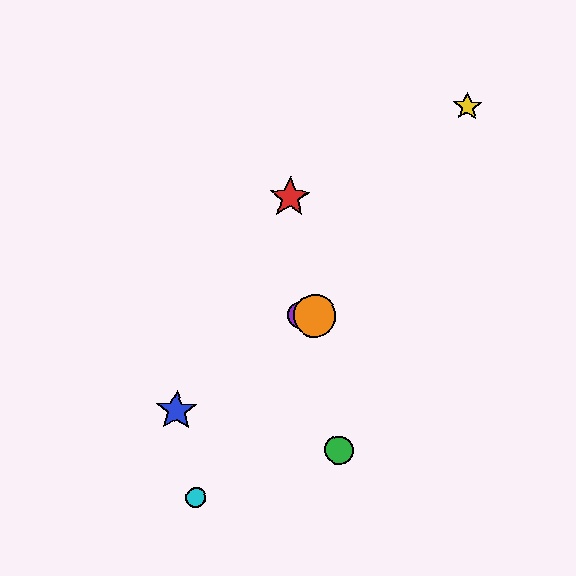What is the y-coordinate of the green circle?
The green circle is at y≈450.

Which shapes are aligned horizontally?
The purple circle, the orange circle are aligned horizontally.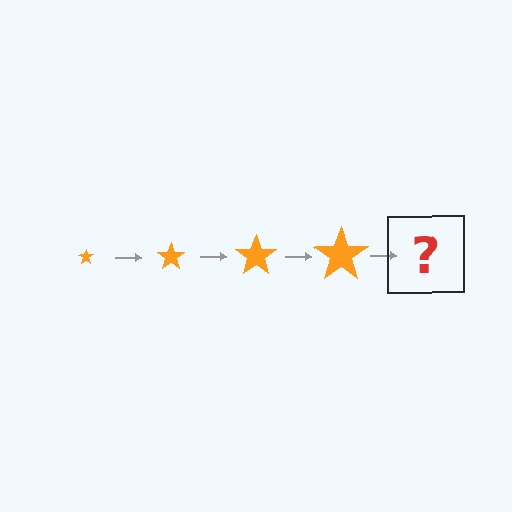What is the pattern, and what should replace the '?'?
The pattern is that the star gets progressively larger each step. The '?' should be an orange star, larger than the previous one.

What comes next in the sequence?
The next element should be an orange star, larger than the previous one.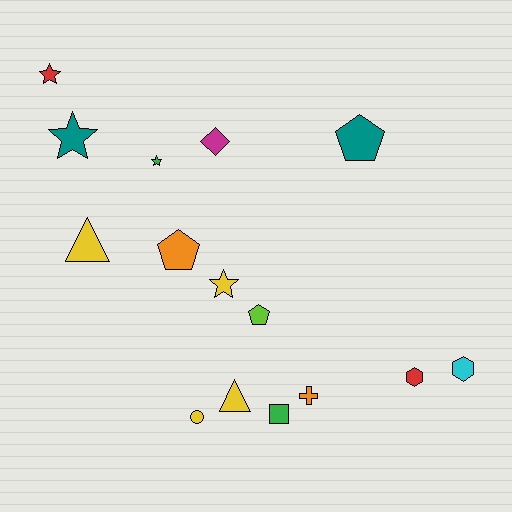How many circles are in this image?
There is 1 circle.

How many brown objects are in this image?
There are no brown objects.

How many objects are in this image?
There are 15 objects.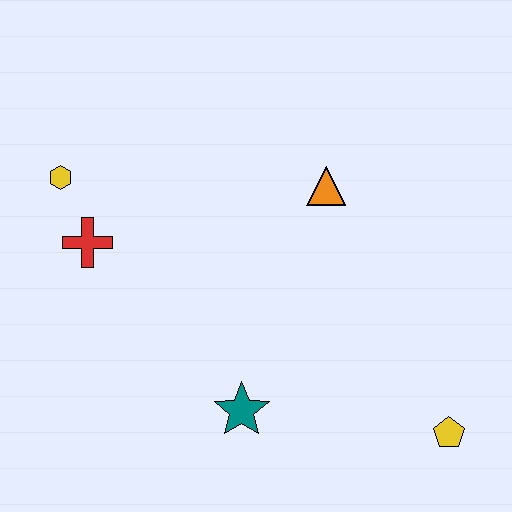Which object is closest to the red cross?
The yellow hexagon is closest to the red cross.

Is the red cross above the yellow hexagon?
No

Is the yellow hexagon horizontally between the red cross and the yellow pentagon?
No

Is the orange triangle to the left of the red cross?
No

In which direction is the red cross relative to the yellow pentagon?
The red cross is to the left of the yellow pentagon.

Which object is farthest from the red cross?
The yellow pentagon is farthest from the red cross.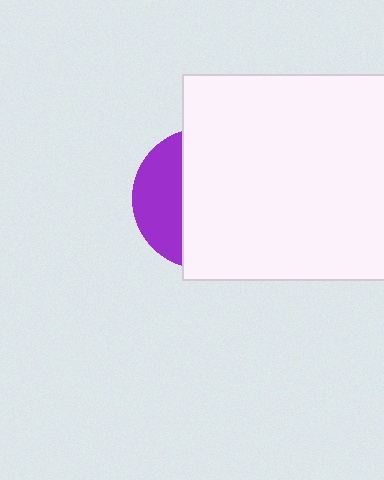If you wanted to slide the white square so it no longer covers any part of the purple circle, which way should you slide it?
Slide it right — that is the most direct way to separate the two shapes.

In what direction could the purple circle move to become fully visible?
The purple circle could move left. That would shift it out from behind the white square entirely.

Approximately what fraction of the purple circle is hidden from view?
Roughly 69% of the purple circle is hidden behind the white square.